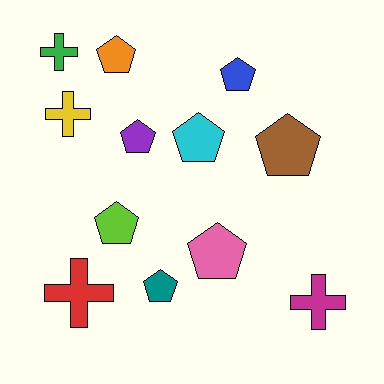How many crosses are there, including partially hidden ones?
There are 4 crosses.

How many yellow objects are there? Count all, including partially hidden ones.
There is 1 yellow object.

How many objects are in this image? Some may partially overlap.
There are 12 objects.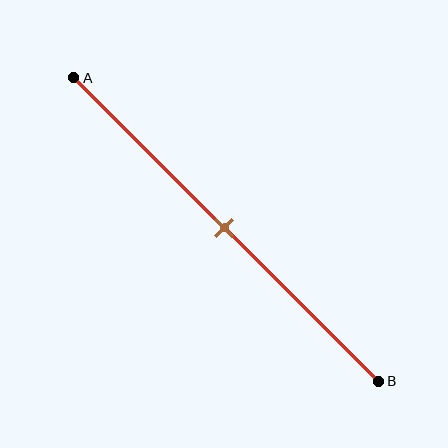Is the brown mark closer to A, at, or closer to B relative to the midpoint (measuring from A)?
The brown mark is approximately at the midpoint of segment AB.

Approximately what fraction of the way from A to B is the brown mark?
The brown mark is approximately 50% of the way from A to B.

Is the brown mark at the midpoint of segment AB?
Yes, the mark is approximately at the midpoint.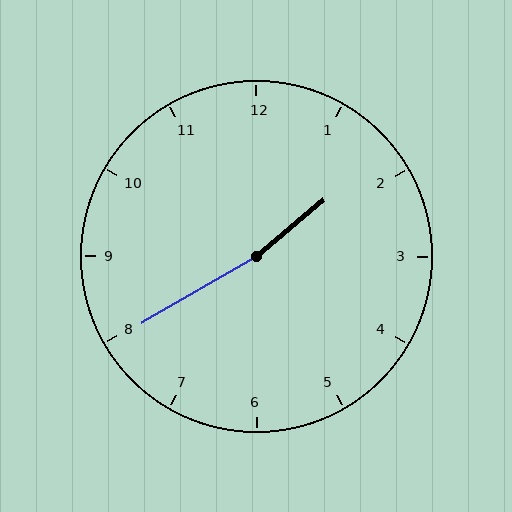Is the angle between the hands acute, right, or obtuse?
It is obtuse.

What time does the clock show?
1:40.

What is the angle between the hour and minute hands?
Approximately 170 degrees.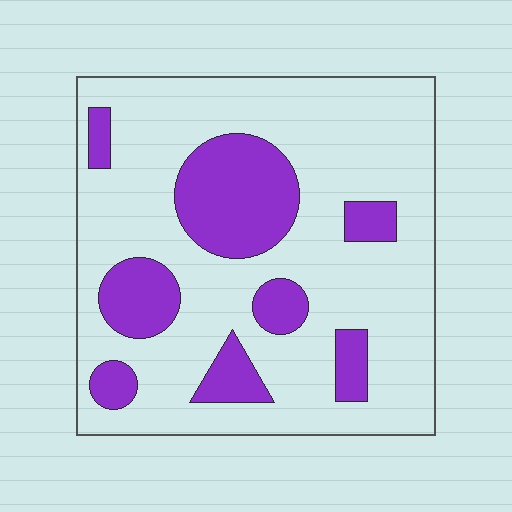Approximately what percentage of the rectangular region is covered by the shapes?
Approximately 25%.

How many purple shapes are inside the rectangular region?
8.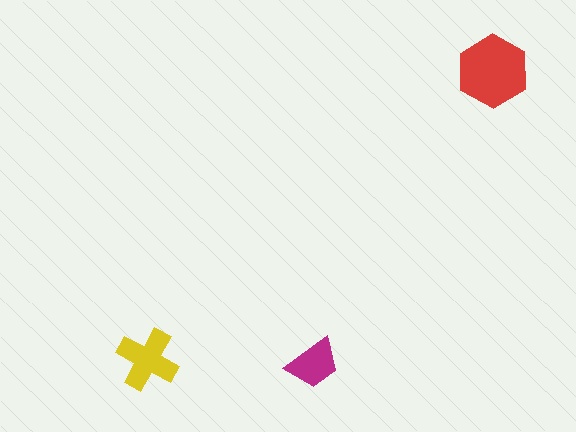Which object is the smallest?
The magenta trapezoid.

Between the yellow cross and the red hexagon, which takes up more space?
The red hexagon.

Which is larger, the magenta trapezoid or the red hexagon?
The red hexagon.